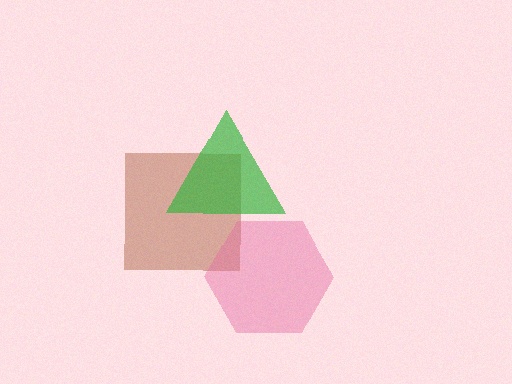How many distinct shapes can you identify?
There are 3 distinct shapes: a brown square, a pink hexagon, a green triangle.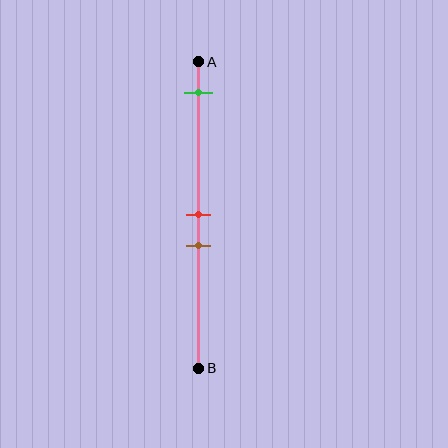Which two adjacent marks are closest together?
The red and brown marks are the closest adjacent pair.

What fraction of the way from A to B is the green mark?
The green mark is approximately 10% (0.1) of the way from A to B.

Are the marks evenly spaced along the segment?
No, the marks are not evenly spaced.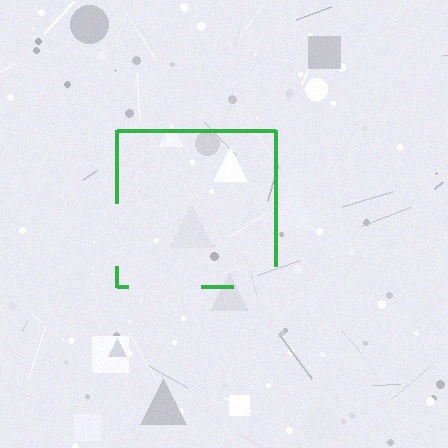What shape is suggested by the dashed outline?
The dashed outline suggests a square.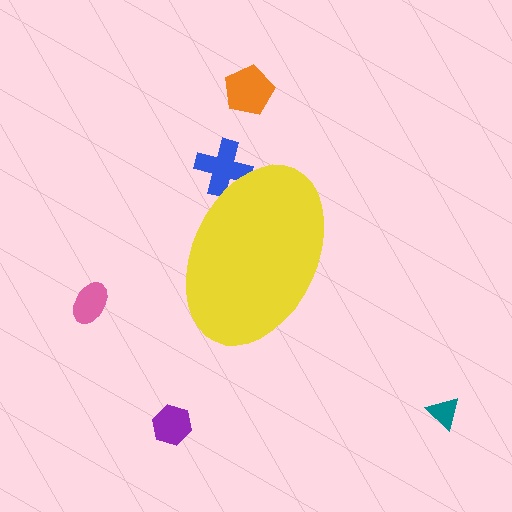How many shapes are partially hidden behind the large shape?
1 shape is partially hidden.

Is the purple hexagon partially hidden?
No, the purple hexagon is fully visible.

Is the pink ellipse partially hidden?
No, the pink ellipse is fully visible.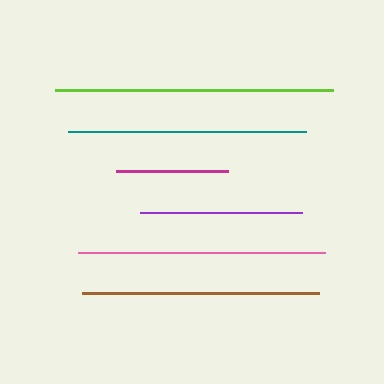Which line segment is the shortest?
The magenta line is the shortest at approximately 111 pixels.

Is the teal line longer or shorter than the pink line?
The pink line is longer than the teal line.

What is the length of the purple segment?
The purple segment is approximately 162 pixels long.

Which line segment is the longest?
The lime line is the longest at approximately 278 pixels.